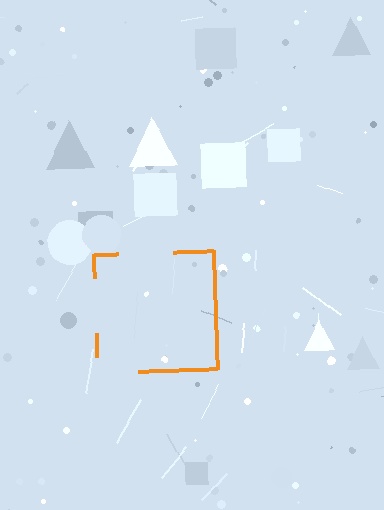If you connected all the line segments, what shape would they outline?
They would outline a square.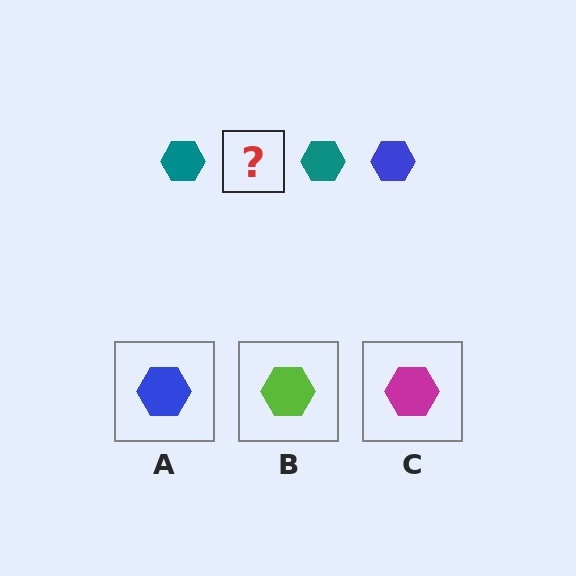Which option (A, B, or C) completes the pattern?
A.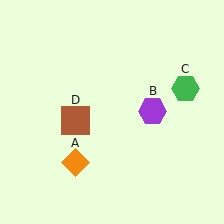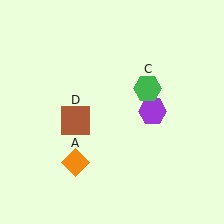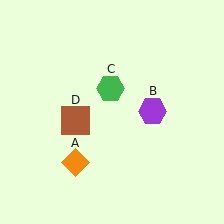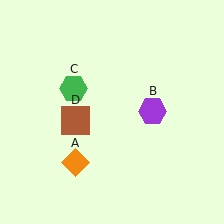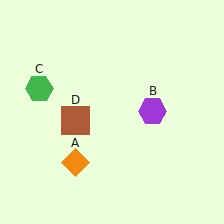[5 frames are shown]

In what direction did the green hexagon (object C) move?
The green hexagon (object C) moved left.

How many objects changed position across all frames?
1 object changed position: green hexagon (object C).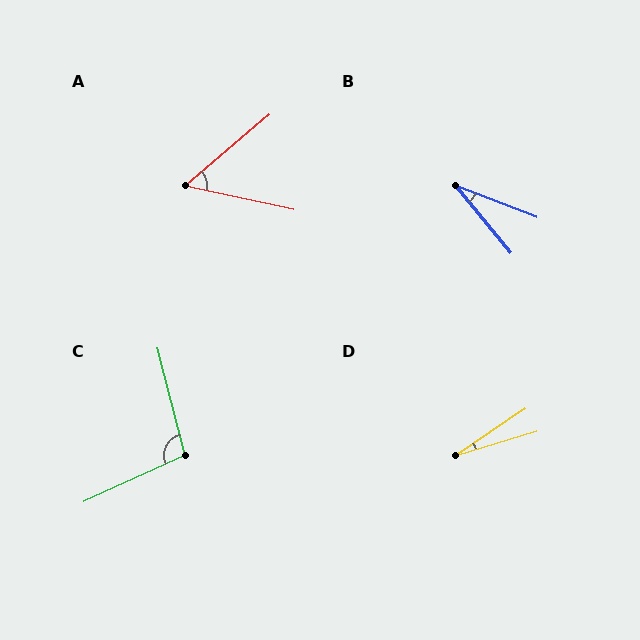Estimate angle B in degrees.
Approximately 29 degrees.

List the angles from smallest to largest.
D (17°), B (29°), A (52°), C (100°).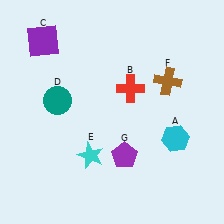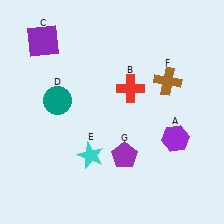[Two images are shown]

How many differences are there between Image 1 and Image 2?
There is 1 difference between the two images.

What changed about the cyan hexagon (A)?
In Image 1, A is cyan. In Image 2, it changed to purple.